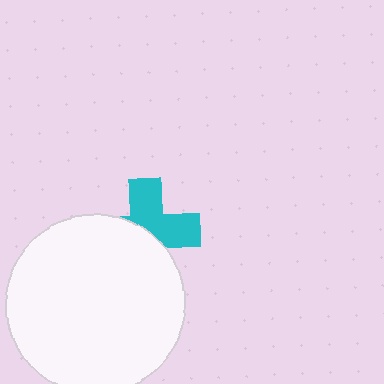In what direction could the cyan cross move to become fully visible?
The cyan cross could move toward the upper-right. That would shift it out from behind the white circle entirely.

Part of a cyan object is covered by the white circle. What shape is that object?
It is a cross.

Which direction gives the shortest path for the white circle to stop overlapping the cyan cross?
Moving toward the lower-left gives the shortest separation.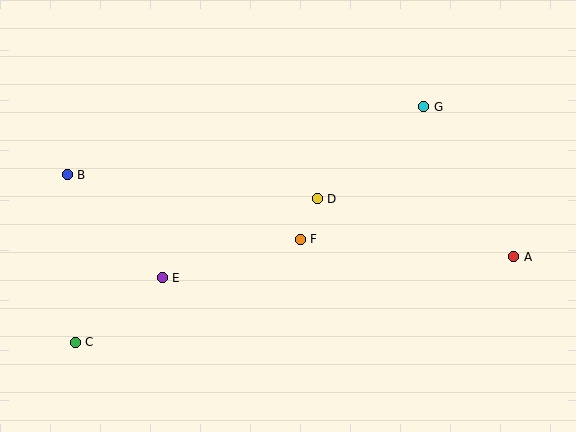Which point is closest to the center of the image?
Point F at (300, 239) is closest to the center.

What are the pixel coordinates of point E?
Point E is at (162, 278).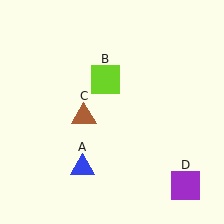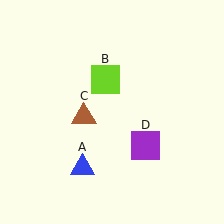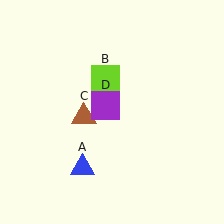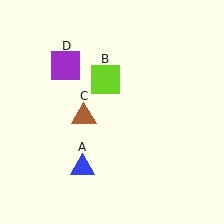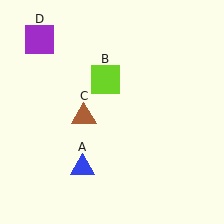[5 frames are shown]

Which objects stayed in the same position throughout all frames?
Blue triangle (object A) and lime square (object B) and brown triangle (object C) remained stationary.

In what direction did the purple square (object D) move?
The purple square (object D) moved up and to the left.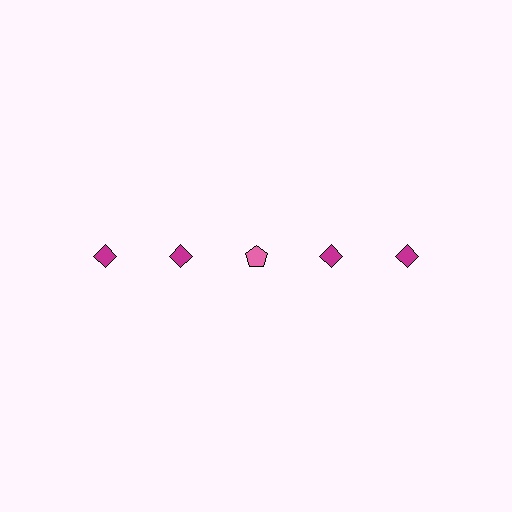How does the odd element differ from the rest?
It differs in both color (pink instead of magenta) and shape (pentagon instead of diamond).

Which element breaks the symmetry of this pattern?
The pink pentagon in the top row, center column breaks the symmetry. All other shapes are magenta diamonds.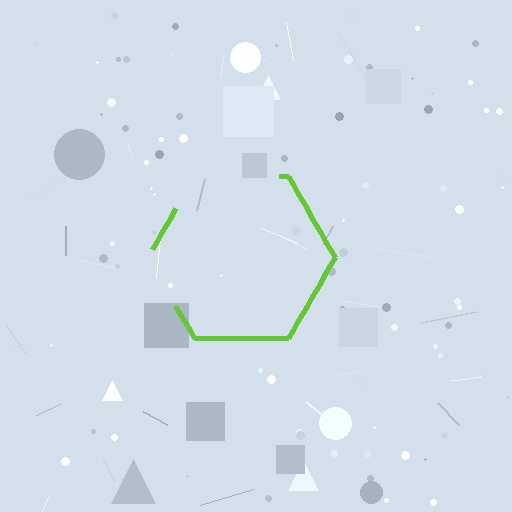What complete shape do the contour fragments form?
The contour fragments form a hexagon.